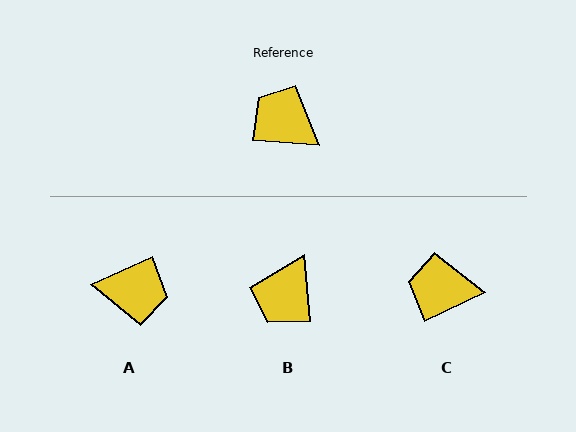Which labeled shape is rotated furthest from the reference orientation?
A, about 151 degrees away.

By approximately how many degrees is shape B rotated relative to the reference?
Approximately 100 degrees counter-clockwise.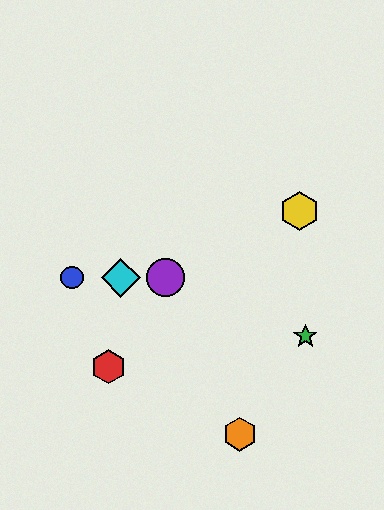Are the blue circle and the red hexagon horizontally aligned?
No, the blue circle is at y≈278 and the red hexagon is at y≈367.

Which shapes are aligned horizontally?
The blue circle, the purple circle, the cyan diamond are aligned horizontally.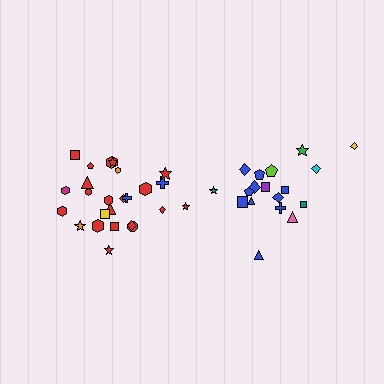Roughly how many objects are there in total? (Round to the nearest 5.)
Roughly 45 objects in total.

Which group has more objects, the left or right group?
The left group.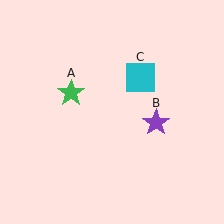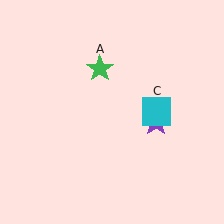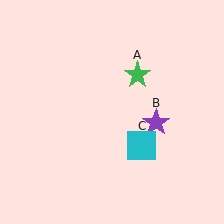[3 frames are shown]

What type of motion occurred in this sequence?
The green star (object A), cyan square (object C) rotated clockwise around the center of the scene.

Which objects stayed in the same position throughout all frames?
Purple star (object B) remained stationary.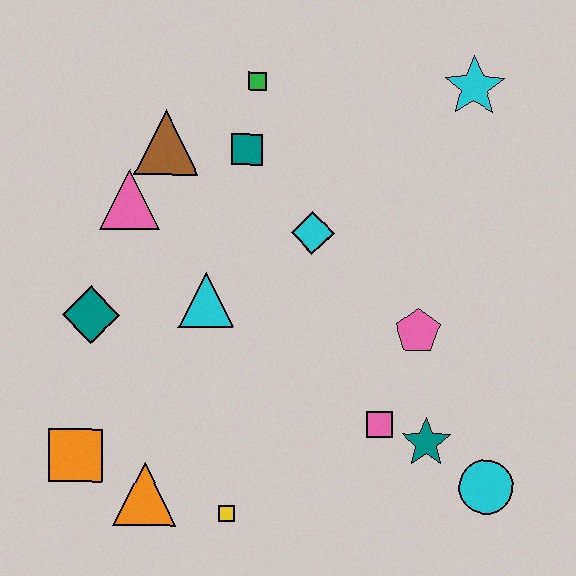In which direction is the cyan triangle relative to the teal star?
The cyan triangle is to the left of the teal star.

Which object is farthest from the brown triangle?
The cyan circle is farthest from the brown triangle.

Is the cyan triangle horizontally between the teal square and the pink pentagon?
No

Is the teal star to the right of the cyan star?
No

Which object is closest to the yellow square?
The orange triangle is closest to the yellow square.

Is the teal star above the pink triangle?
No